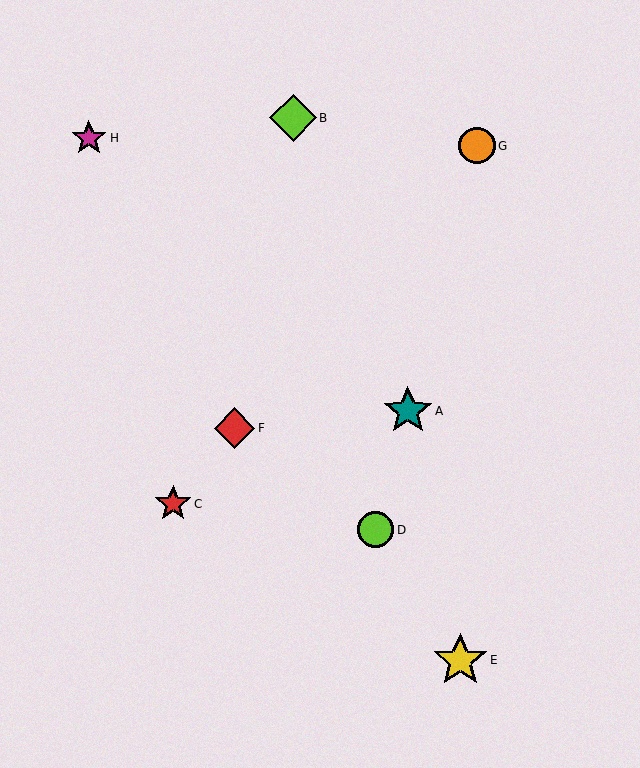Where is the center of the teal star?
The center of the teal star is at (408, 411).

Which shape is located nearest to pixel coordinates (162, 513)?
The red star (labeled C) at (173, 504) is nearest to that location.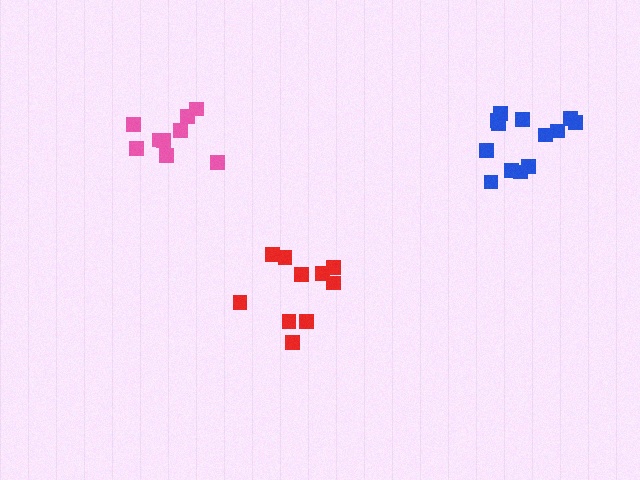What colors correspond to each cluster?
The clusters are colored: blue, red, pink.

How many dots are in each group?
Group 1: 13 dots, Group 2: 10 dots, Group 3: 9 dots (32 total).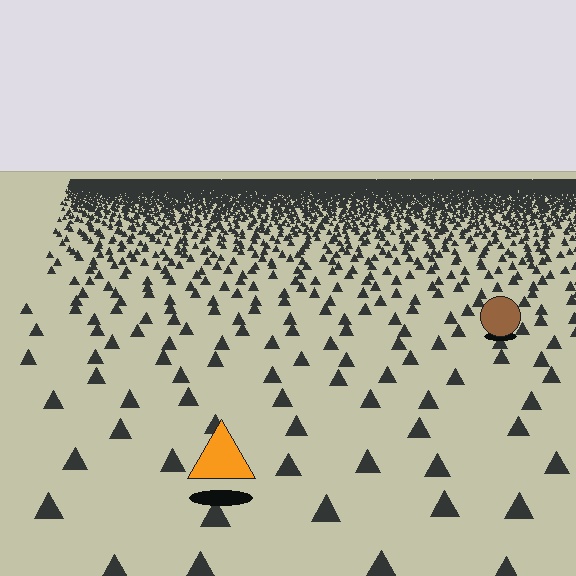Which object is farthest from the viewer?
The brown circle is farthest from the viewer. It appears smaller and the ground texture around it is denser.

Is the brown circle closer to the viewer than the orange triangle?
No. The orange triangle is closer — you can tell from the texture gradient: the ground texture is coarser near it.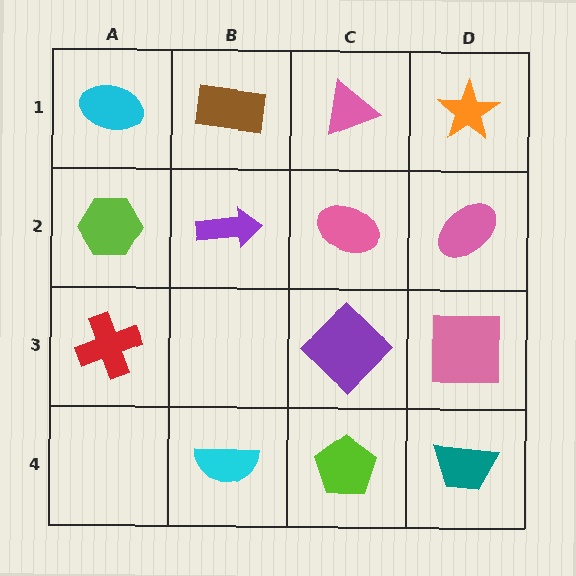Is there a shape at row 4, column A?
No, that cell is empty.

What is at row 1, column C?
A pink triangle.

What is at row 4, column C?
A lime pentagon.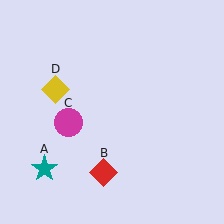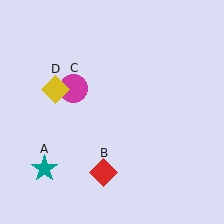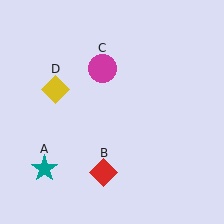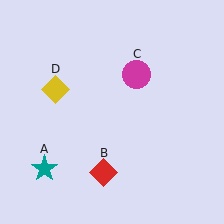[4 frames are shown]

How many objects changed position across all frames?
1 object changed position: magenta circle (object C).